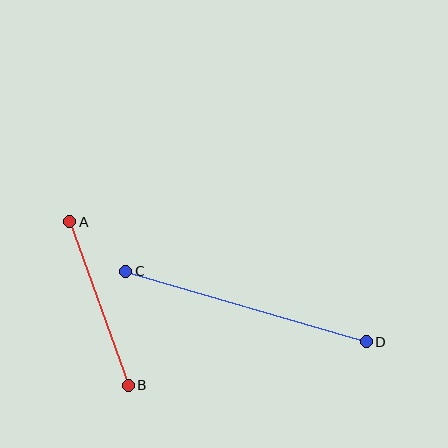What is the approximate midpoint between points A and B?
The midpoint is at approximately (99, 303) pixels.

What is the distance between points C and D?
The distance is approximately 251 pixels.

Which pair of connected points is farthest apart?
Points C and D are farthest apart.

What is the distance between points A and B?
The distance is approximately 173 pixels.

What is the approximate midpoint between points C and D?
The midpoint is at approximately (246, 307) pixels.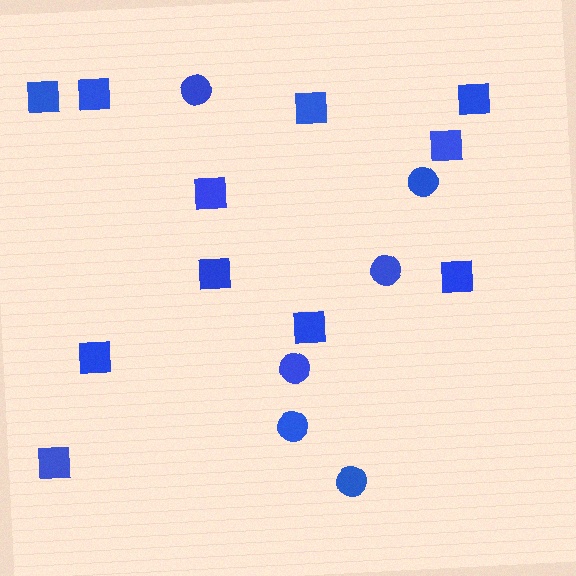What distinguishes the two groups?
There are 2 groups: one group of circles (6) and one group of squares (11).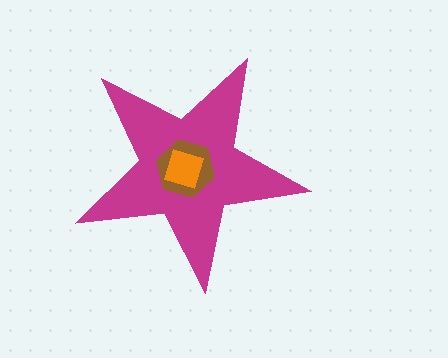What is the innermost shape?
The orange diamond.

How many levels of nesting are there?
3.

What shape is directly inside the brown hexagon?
The orange diamond.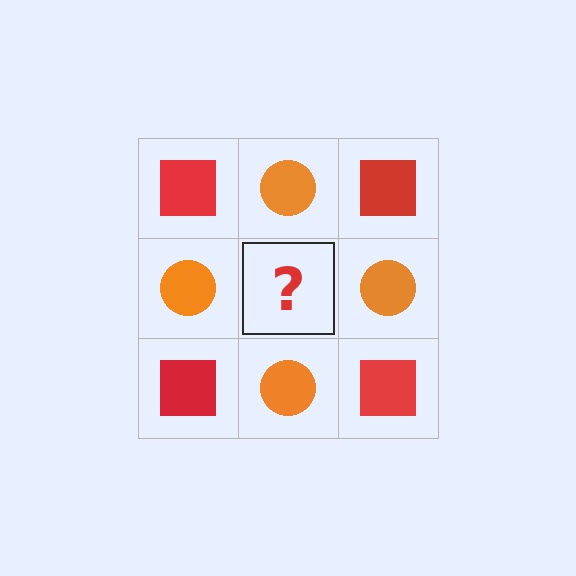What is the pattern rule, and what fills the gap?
The rule is that it alternates red square and orange circle in a checkerboard pattern. The gap should be filled with a red square.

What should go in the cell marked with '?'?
The missing cell should contain a red square.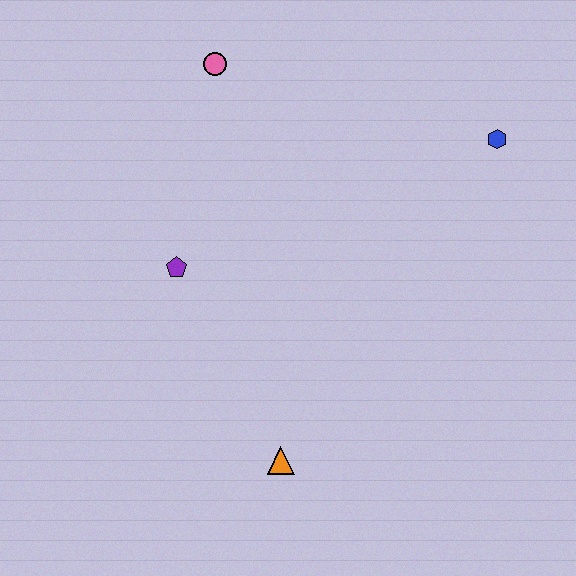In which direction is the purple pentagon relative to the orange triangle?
The purple pentagon is above the orange triangle.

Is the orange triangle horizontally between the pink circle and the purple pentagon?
No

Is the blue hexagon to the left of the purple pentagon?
No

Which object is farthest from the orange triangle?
The pink circle is farthest from the orange triangle.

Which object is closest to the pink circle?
The purple pentagon is closest to the pink circle.